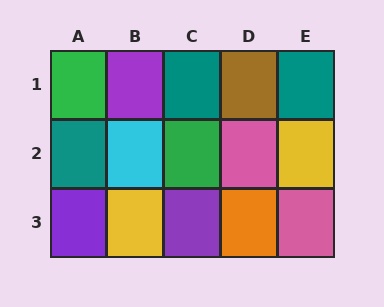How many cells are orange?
1 cell is orange.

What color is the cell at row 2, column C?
Green.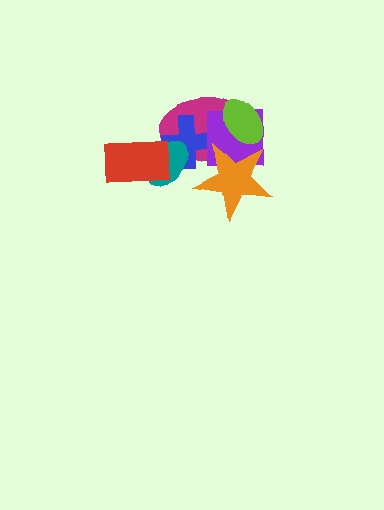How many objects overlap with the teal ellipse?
3 objects overlap with the teal ellipse.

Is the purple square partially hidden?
Yes, it is partially covered by another shape.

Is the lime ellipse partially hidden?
Yes, it is partially covered by another shape.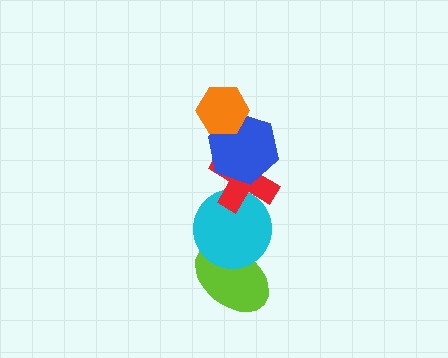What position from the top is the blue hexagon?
The blue hexagon is 2nd from the top.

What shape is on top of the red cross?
The blue hexagon is on top of the red cross.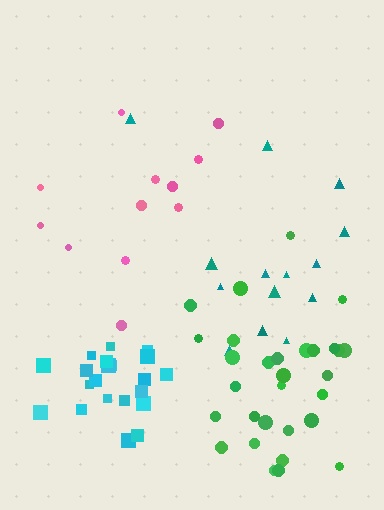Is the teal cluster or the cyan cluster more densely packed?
Cyan.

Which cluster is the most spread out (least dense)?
Teal.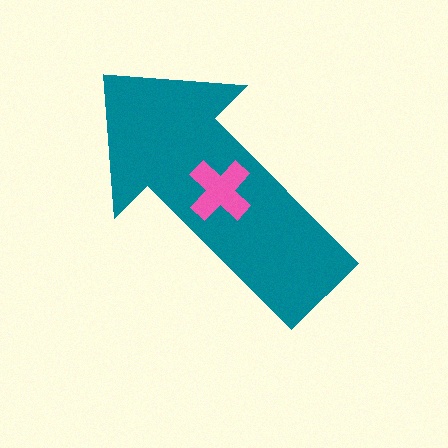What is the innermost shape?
The pink cross.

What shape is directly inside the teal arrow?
The pink cross.